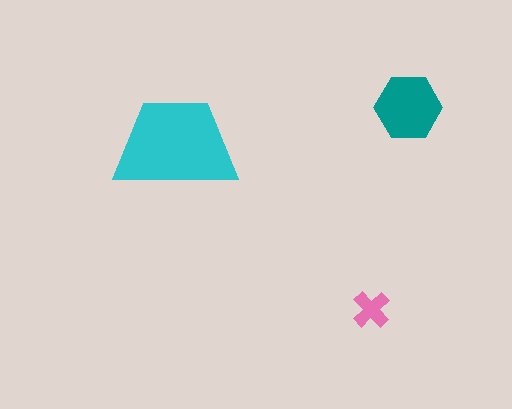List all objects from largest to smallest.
The cyan trapezoid, the teal hexagon, the pink cross.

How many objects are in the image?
There are 3 objects in the image.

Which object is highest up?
The teal hexagon is topmost.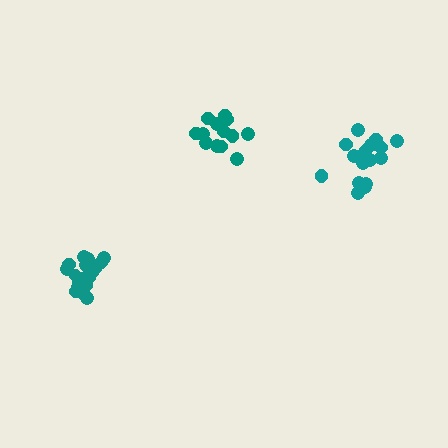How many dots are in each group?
Group 1: 17 dots, Group 2: 19 dots, Group 3: 14 dots (50 total).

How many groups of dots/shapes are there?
There are 3 groups.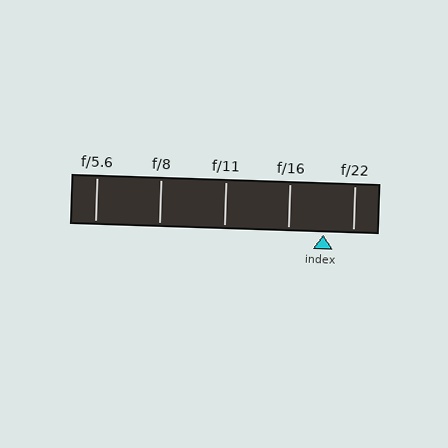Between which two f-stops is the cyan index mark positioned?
The index mark is between f/16 and f/22.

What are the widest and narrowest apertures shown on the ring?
The widest aperture shown is f/5.6 and the narrowest is f/22.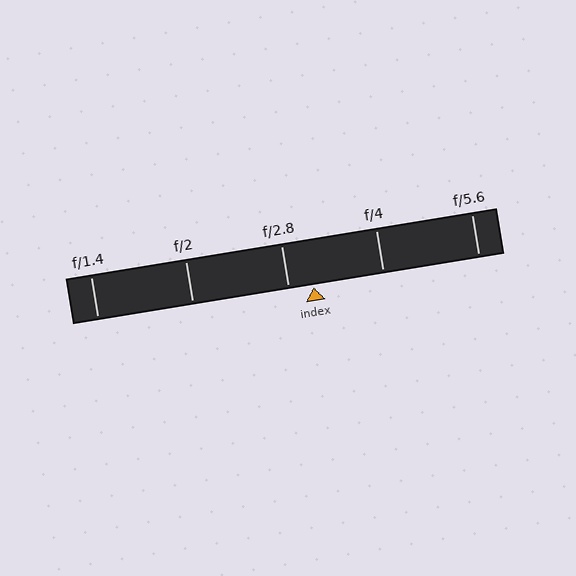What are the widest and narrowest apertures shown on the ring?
The widest aperture shown is f/1.4 and the narrowest is f/5.6.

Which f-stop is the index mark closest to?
The index mark is closest to f/2.8.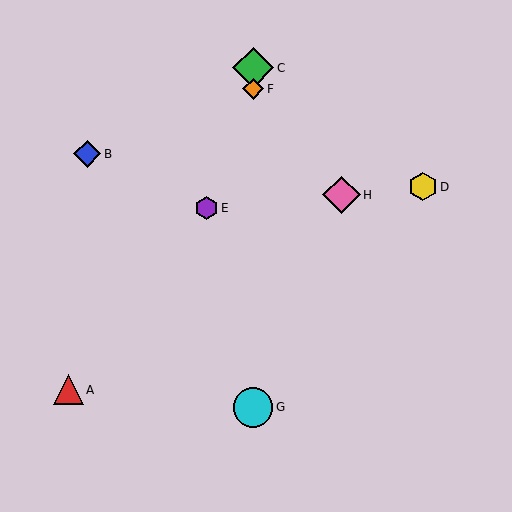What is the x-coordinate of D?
Object D is at x≈423.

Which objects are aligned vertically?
Objects C, F, G are aligned vertically.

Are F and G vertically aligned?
Yes, both are at x≈253.